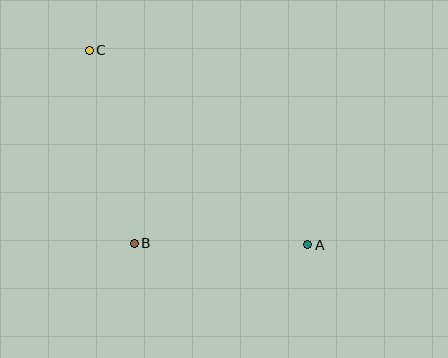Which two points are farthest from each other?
Points A and C are farthest from each other.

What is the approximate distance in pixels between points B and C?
The distance between B and C is approximately 198 pixels.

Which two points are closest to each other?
Points A and B are closest to each other.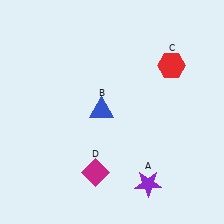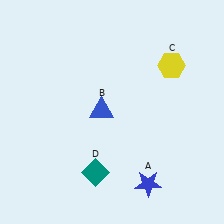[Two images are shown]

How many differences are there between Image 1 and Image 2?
There are 3 differences between the two images.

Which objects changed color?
A changed from purple to blue. C changed from red to yellow. D changed from magenta to teal.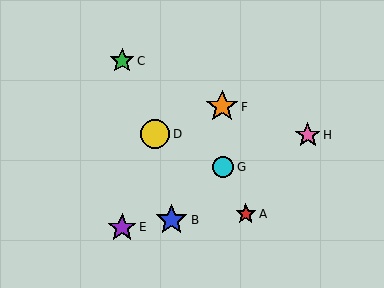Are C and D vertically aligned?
No, C is at x≈122 and D is at x≈155.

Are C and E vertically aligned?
Yes, both are at x≈122.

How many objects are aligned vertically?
2 objects (C, E) are aligned vertically.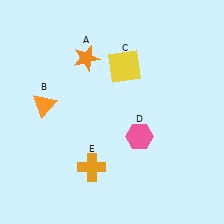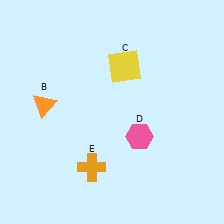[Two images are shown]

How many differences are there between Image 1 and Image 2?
There is 1 difference between the two images.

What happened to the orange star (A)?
The orange star (A) was removed in Image 2. It was in the top-left area of Image 1.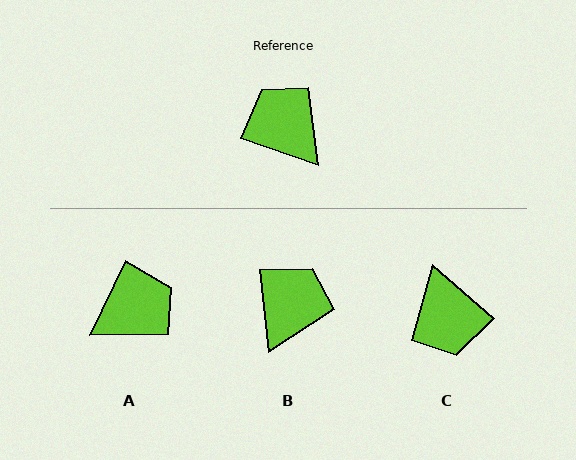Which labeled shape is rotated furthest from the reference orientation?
C, about 158 degrees away.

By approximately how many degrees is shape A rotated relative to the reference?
Approximately 97 degrees clockwise.